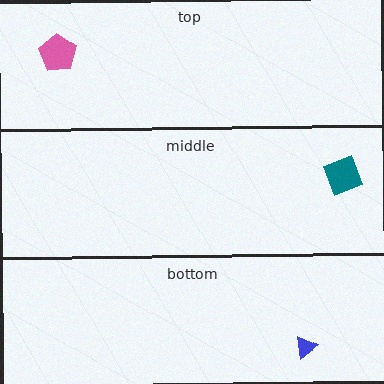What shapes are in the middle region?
The teal square.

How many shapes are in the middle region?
1.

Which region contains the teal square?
The middle region.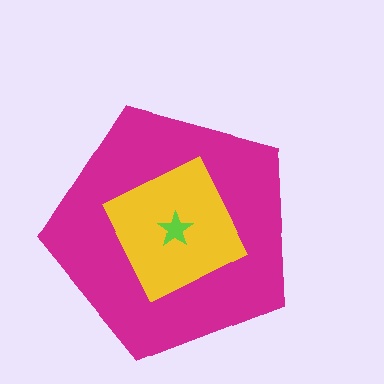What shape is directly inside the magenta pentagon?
The yellow diamond.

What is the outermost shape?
The magenta pentagon.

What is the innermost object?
The lime star.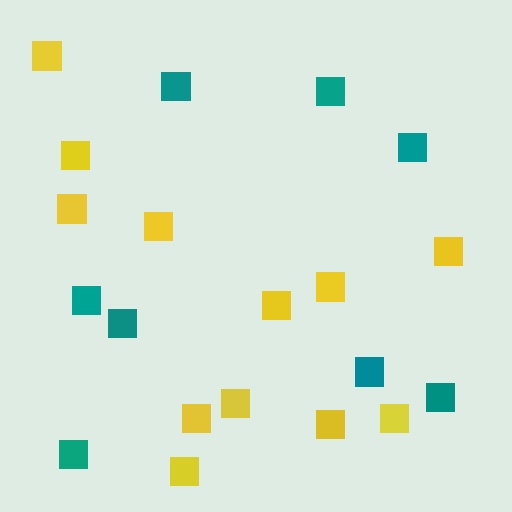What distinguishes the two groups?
There are 2 groups: one group of teal squares (8) and one group of yellow squares (12).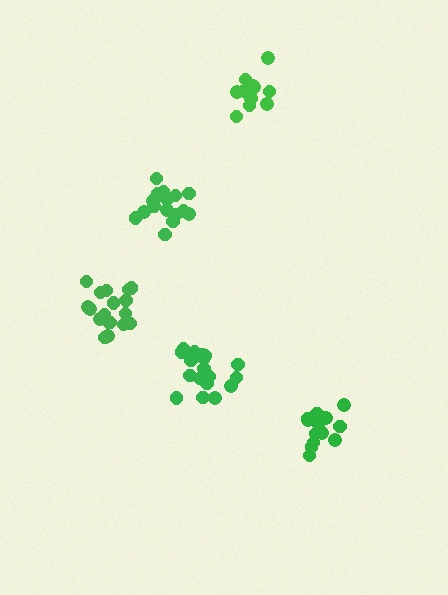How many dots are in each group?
Group 1: 20 dots, Group 2: 14 dots, Group 3: 19 dots, Group 4: 17 dots, Group 5: 15 dots (85 total).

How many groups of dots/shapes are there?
There are 5 groups.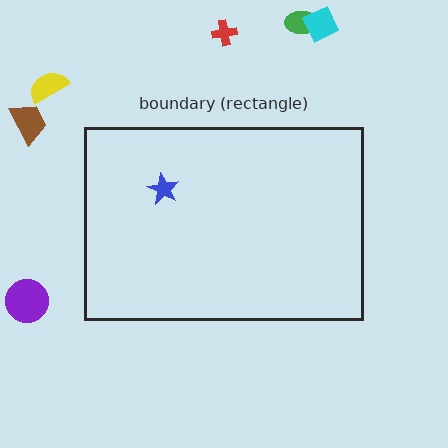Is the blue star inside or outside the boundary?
Inside.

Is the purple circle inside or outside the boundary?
Outside.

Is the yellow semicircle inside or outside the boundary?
Outside.